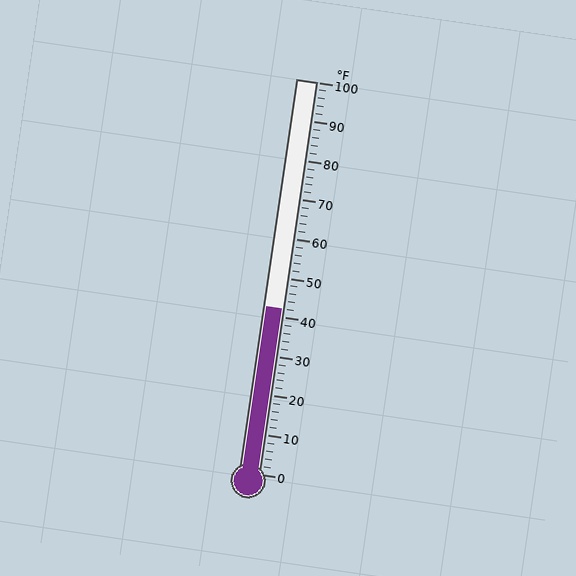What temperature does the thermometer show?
The thermometer shows approximately 42°F.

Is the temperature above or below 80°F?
The temperature is below 80°F.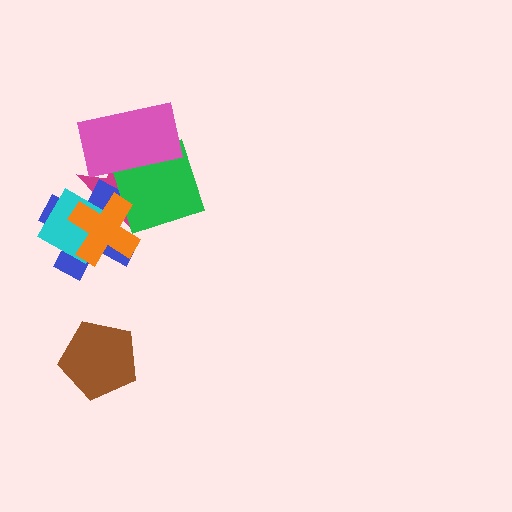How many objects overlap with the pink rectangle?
2 objects overlap with the pink rectangle.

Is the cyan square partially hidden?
Yes, it is partially covered by another shape.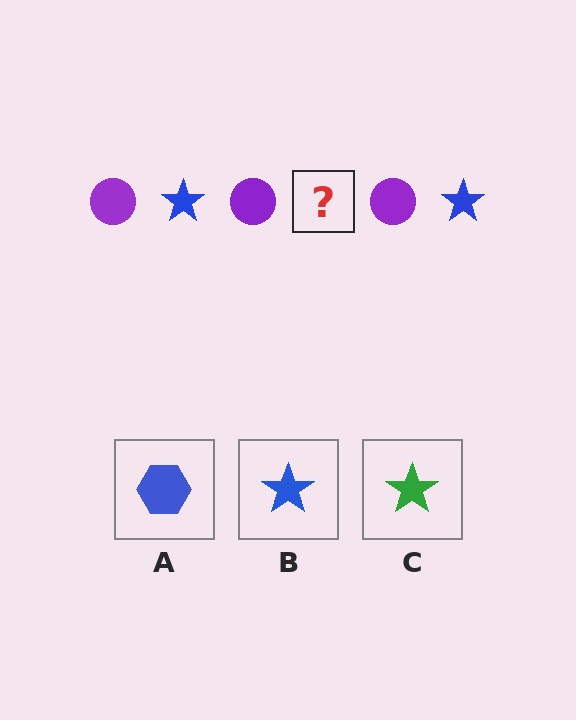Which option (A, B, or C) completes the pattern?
B.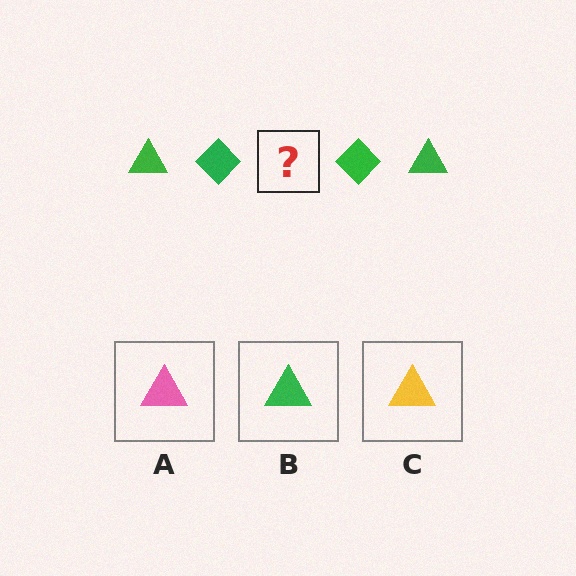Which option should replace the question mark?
Option B.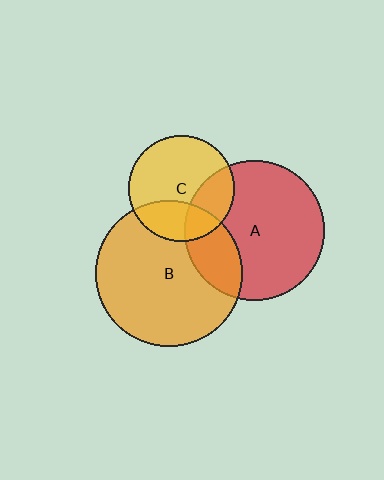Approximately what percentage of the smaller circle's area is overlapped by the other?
Approximately 25%.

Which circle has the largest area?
Circle B (orange).